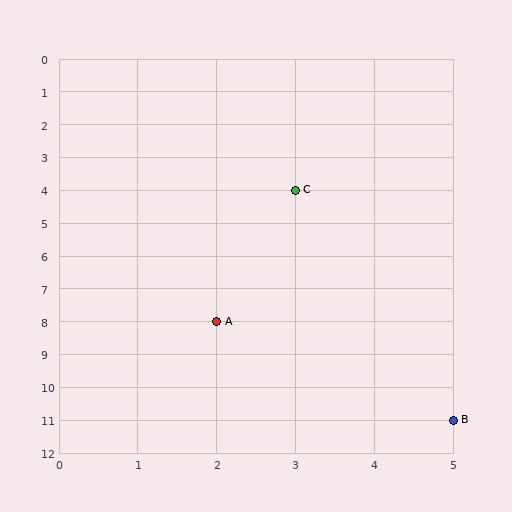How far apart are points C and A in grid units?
Points C and A are 1 column and 4 rows apart (about 4.1 grid units diagonally).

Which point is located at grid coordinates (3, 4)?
Point C is at (3, 4).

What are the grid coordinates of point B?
Point B is at grid coordinates (5, 11).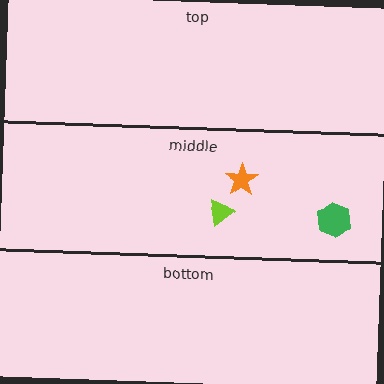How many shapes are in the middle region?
3.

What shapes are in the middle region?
The green hexagon, the lime triangle, the orange star.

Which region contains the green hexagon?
The middle region.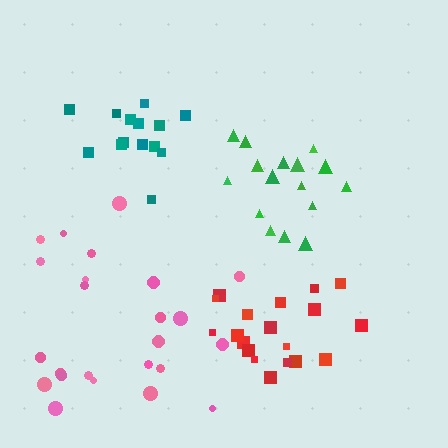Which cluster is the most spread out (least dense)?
Pink.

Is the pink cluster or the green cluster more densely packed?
Green.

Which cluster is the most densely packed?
Teal.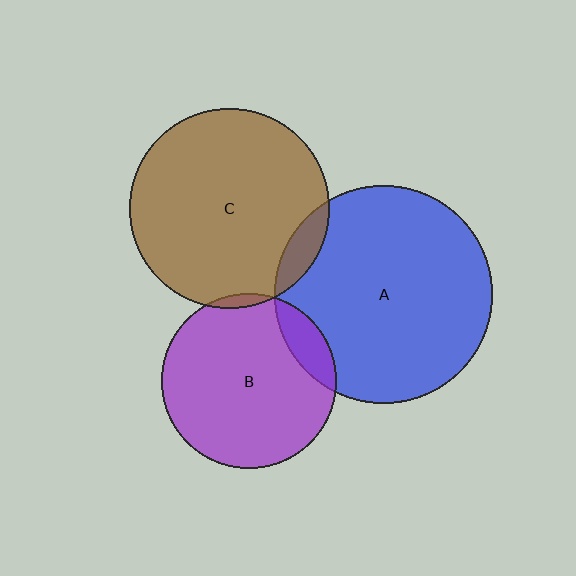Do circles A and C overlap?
Yes.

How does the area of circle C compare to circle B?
Approximately 1.3 times.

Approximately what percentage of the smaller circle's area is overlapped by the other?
Approximately 10%.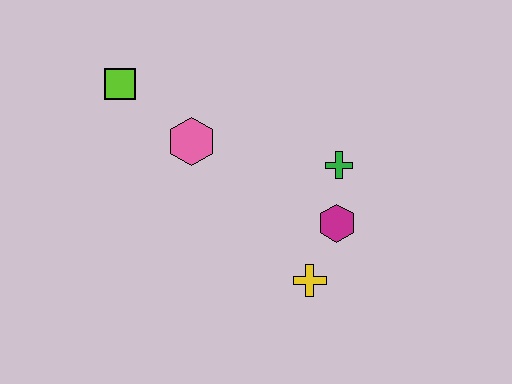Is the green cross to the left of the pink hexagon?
No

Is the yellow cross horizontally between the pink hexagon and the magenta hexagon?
Yes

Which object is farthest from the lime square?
The yellow cross is farthest from the lime square.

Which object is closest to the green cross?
The magenta hexagon is closest to the green cross.